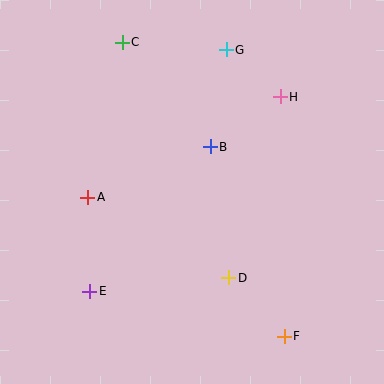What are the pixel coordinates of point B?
Point B is at (210, 147).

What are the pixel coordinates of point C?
Point C is at (122, 42).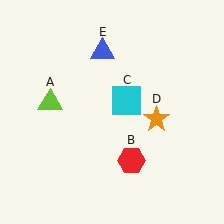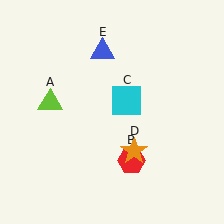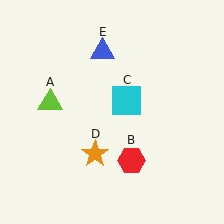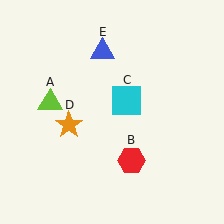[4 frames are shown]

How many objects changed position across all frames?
1 object changed position: orange star (object D).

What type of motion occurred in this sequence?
The orange star (object D) rotated clockwise around the center of the scene.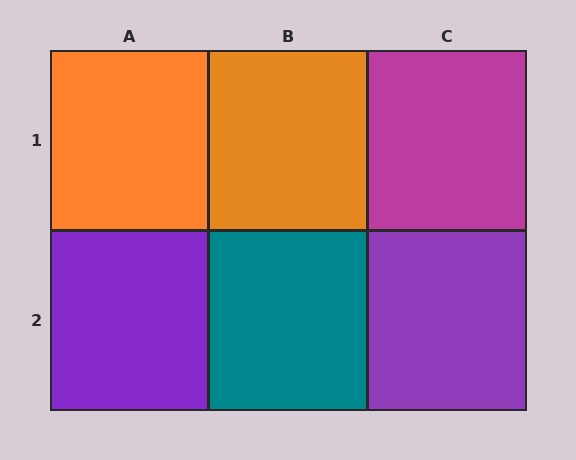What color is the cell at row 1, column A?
Orange.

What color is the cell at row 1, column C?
Magenta.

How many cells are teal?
1 cell is teal.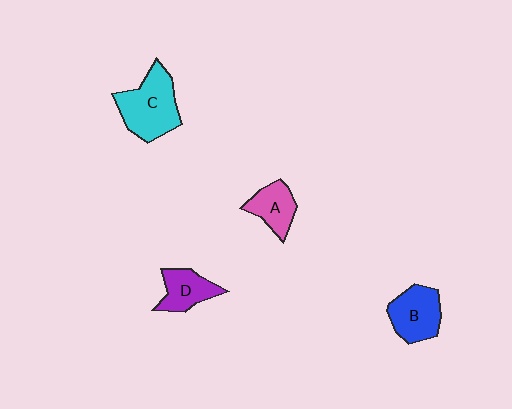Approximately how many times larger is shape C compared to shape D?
Approximately 1.7 times.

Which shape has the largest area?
Shape C (cyan).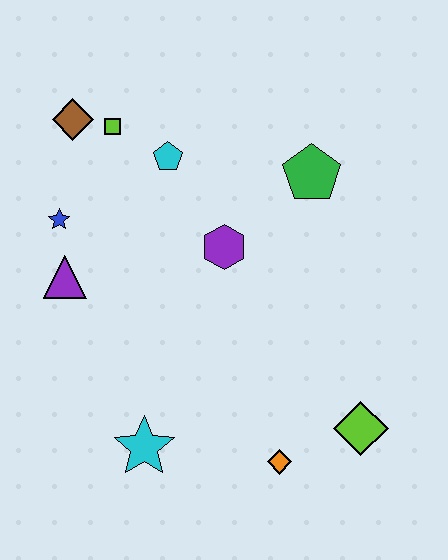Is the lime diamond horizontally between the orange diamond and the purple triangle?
No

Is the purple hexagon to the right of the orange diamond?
No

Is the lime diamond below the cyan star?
No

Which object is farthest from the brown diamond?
The lime diamond is farthest from the brown diamond.